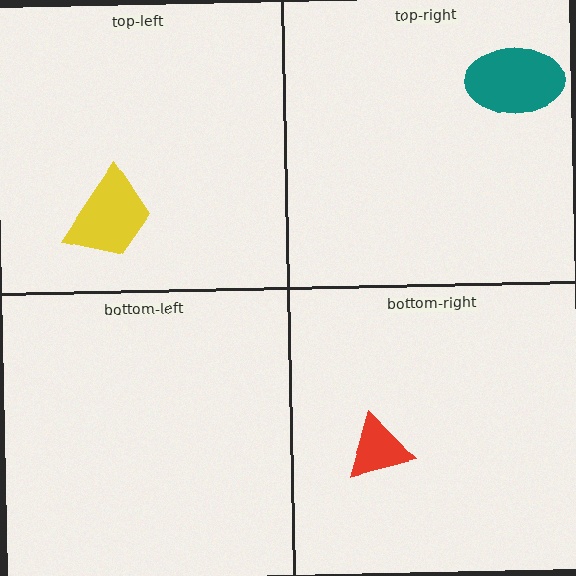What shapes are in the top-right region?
The teal ellipse.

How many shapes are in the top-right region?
1.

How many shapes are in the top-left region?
1.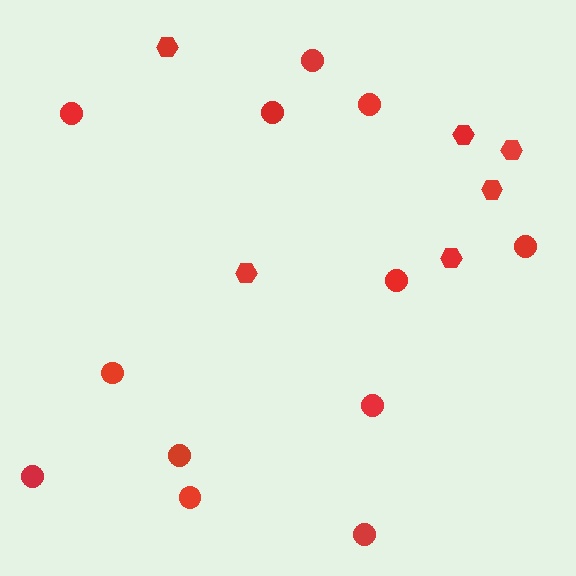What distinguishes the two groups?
There are 2 groups: one group of circles (12) and one group of hexagons (6).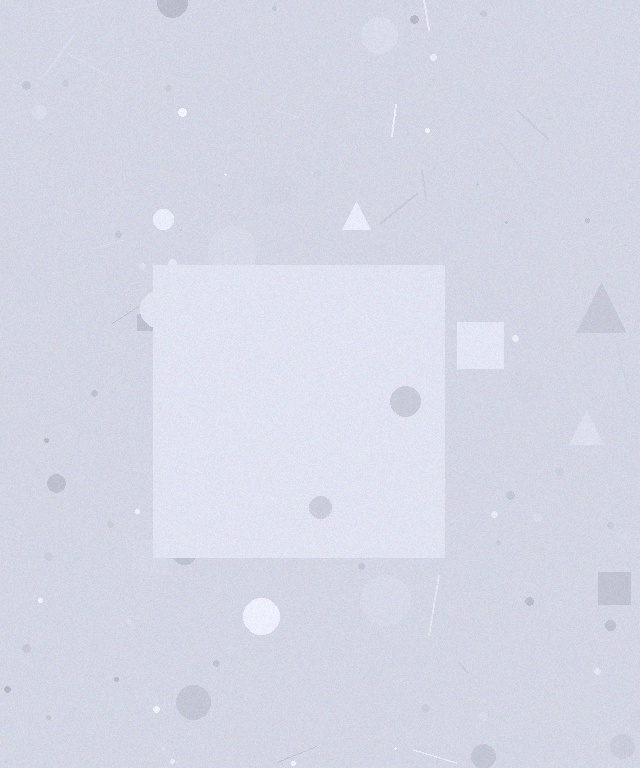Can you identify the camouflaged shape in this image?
The camouflaged shape is a square.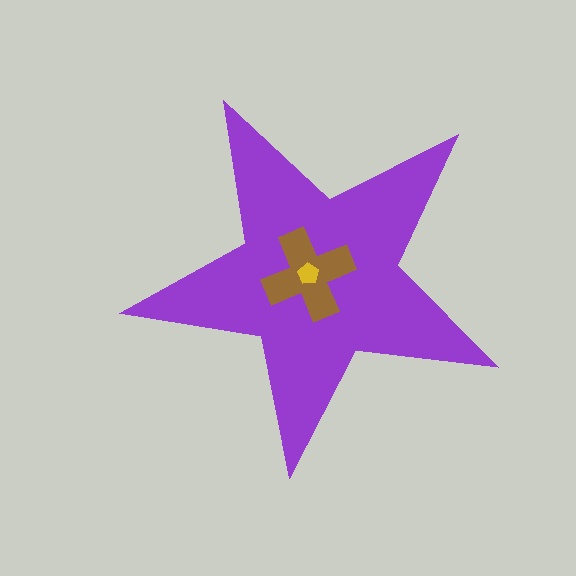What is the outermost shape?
The purple star.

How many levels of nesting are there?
3.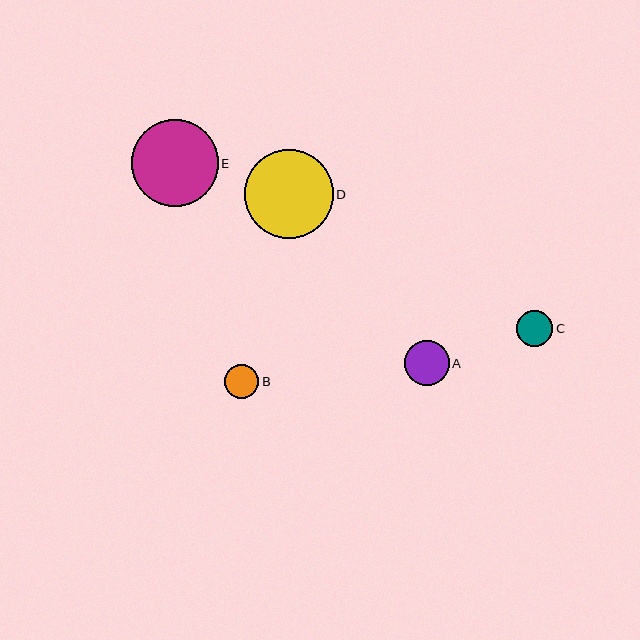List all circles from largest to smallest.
From largest to smallest: D, E, A, C, B.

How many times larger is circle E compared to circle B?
Circle E is approximately 2.5 times the size of circle B.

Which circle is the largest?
Circle D is the largest with a size of approximately 89 pixels.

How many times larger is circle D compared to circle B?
Circle D is approximately 2.6 times the size of circle B.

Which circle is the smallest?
Circle B is the smallest with a size of approximately 34 pixels.